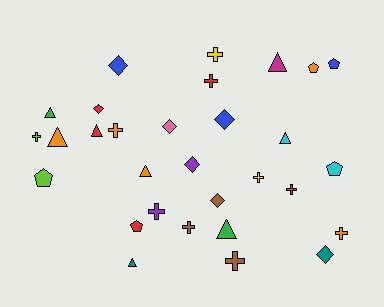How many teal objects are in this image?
There are 2 teal objects.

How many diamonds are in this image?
There are 7 diamonds.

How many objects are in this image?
There are 30 objects.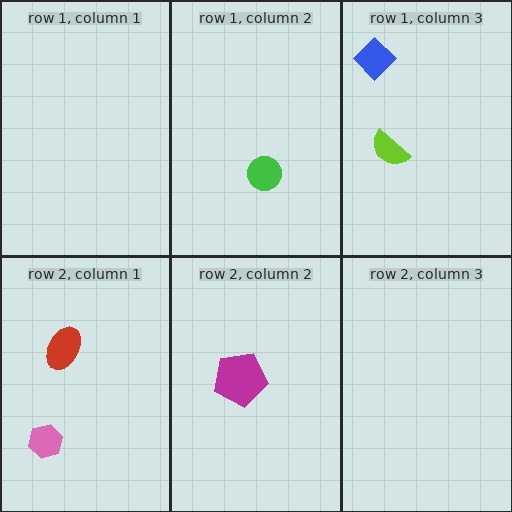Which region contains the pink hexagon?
The row 2, column 1 region.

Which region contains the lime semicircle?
The row 1, column 3 region.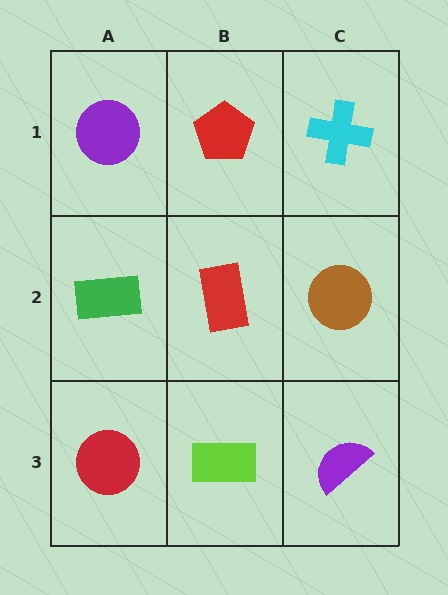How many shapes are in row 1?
3 shapes.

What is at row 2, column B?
A red rectangle.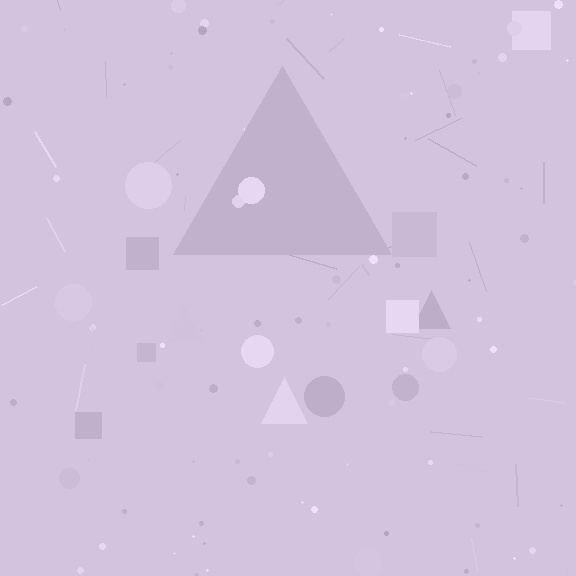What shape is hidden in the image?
A triangle is hidden in the image.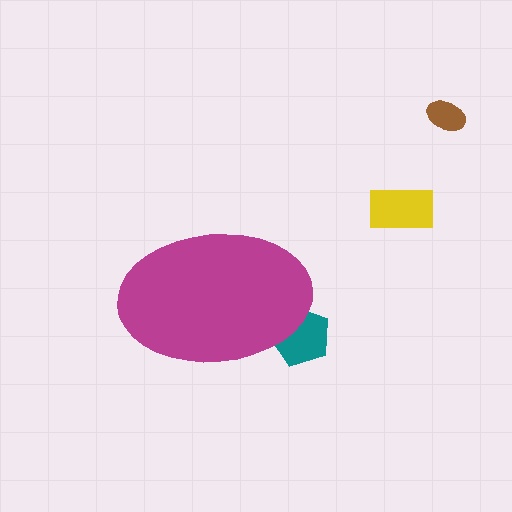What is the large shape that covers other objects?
A magenta ellipse.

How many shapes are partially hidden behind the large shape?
1 shape is partially hidden.